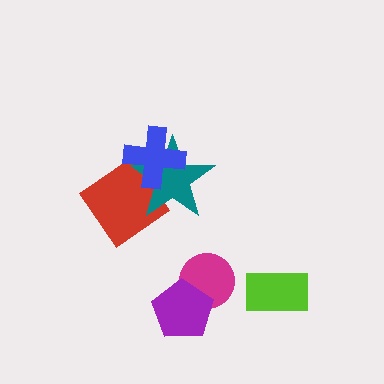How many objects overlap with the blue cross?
2 objects overlap with the blue cross.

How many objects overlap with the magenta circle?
1 object overlaps with the magenta circle.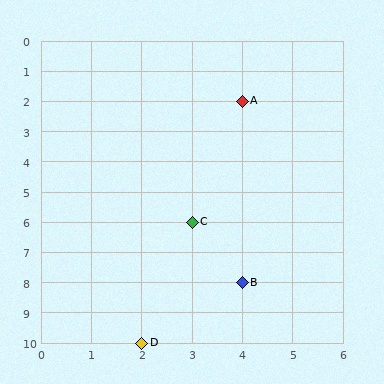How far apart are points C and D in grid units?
Points C and D are 1 column and 4 rows apart (about 4.1 grid units diagonally).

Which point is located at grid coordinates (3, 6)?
Point C is at (3, 6).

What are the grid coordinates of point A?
Point A is at grid coordinates (4, 2).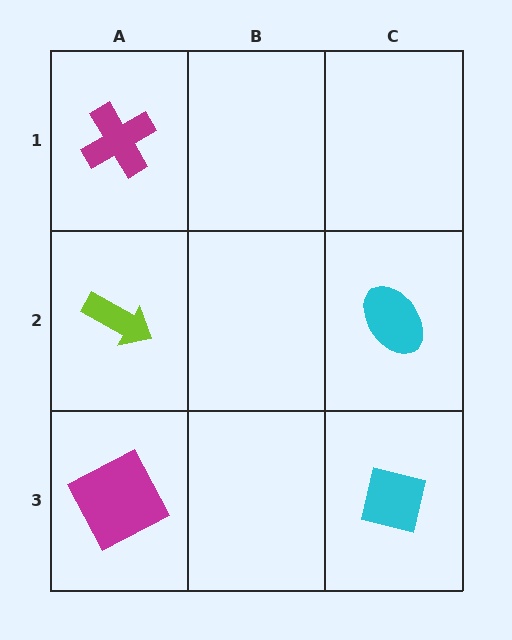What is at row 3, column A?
A magenta square.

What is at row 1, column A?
A magenta cross.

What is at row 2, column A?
A lime arrow.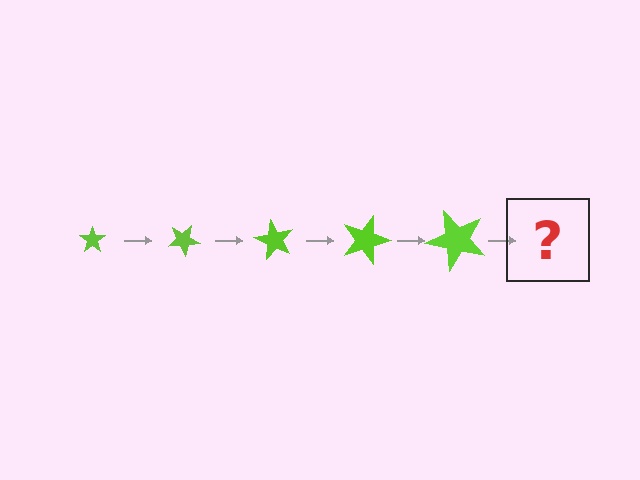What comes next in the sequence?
The next element should be a star, larger than the previous one and rotated 150 degrees from the start.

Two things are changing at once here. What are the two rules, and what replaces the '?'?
The two rules are that the star grows larger each step and it rotates 30 degrees each step. The '?' should be a star, larger than the previous one and rotated 150 degrees from the start.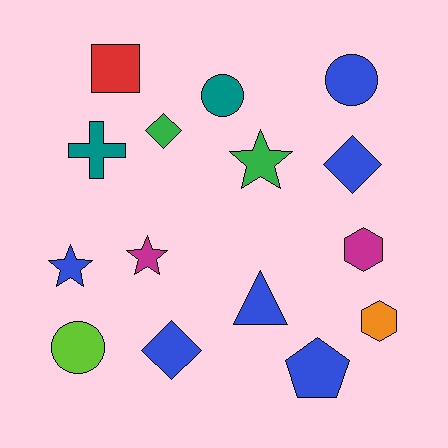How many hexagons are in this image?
There are 2 hexagons.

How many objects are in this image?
There are 15 objects.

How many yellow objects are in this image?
There are no yellow objects.